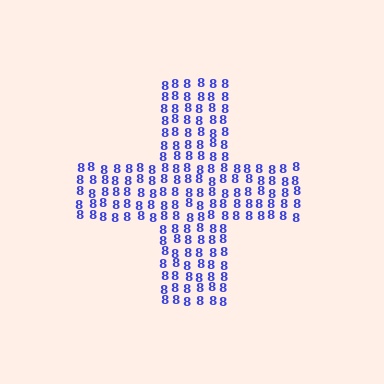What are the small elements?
The small elements are digit 8's.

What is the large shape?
The large shape is a cross.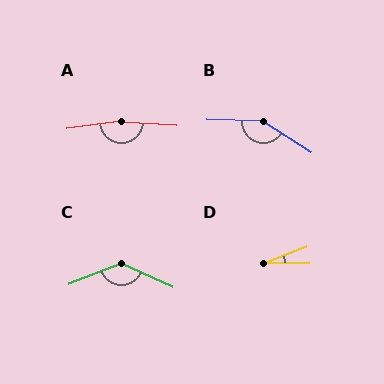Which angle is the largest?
A, at approximately 168 degrees.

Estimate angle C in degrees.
Approximately 133 degrees.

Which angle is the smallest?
D, at approximately 20 degrees.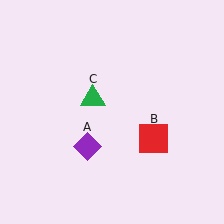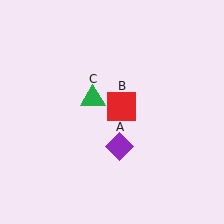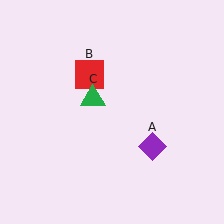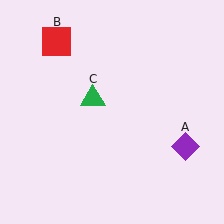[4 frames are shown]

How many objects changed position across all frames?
2 objects changed position: purple diamond (object A), red square (object B).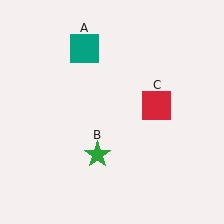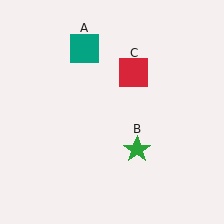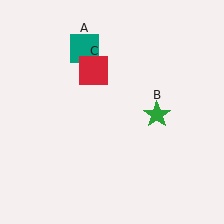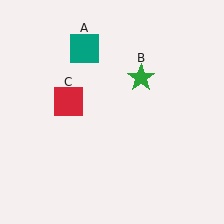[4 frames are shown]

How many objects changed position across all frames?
2 objects changed position: green star (object B), red square (object C).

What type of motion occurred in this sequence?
The green star (object B), red square (object C) rotated counterclockwise around the center of the scene.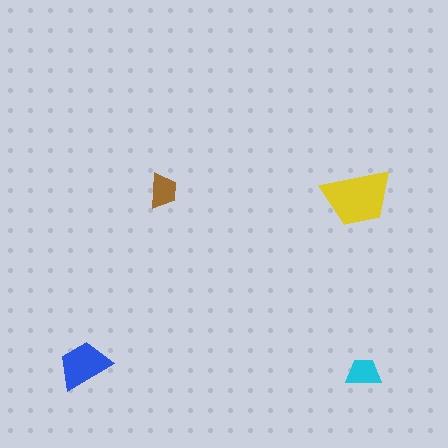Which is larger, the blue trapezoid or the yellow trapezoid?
The yellow one.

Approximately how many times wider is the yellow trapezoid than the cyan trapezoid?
About 2 times wider.